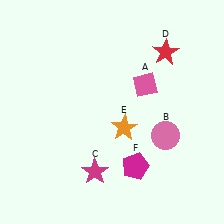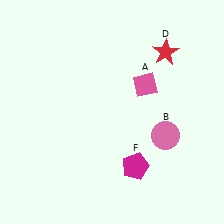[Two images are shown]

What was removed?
The orange star (E), the magenta star (C) were removed in Image 2.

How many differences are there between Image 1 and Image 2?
There are 2 differences between the two images.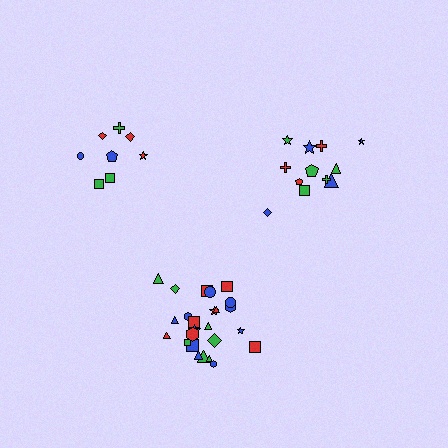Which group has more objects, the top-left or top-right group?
The top-right group.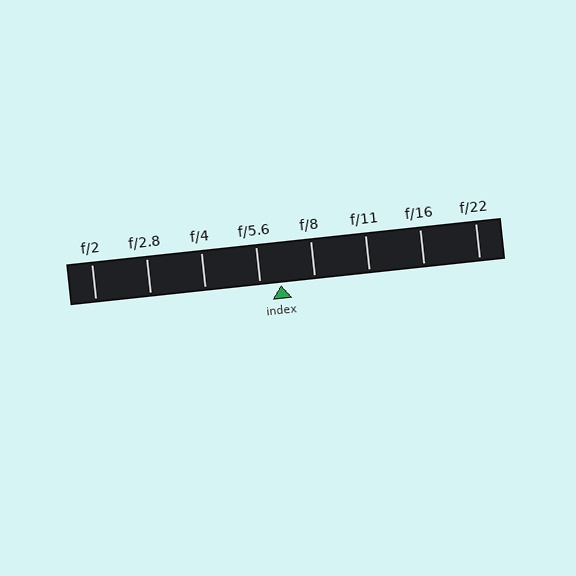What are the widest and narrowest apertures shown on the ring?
The widest aperture shown is f/2 and the narrowest is f/22.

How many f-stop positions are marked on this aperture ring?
There are 8 f-stop positions marked.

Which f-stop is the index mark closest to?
The index mark is closest to f/5.6.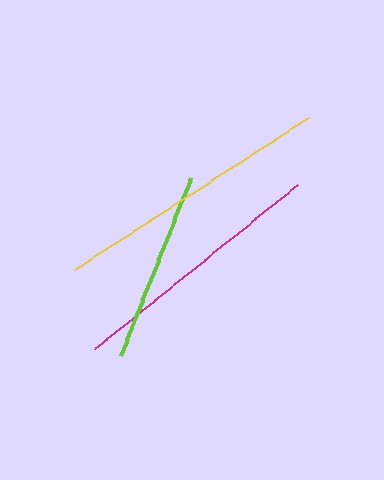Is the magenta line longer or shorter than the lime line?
The magenta line is longer than the lime line.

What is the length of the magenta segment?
The magenta segment is approximately 262 pixels long.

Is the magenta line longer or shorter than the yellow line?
The yellow line is longer than the magenta line.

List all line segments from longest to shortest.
From longest to shortest: yellow, magenta, lime.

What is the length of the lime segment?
The lime segment is approximately 192 pixels long.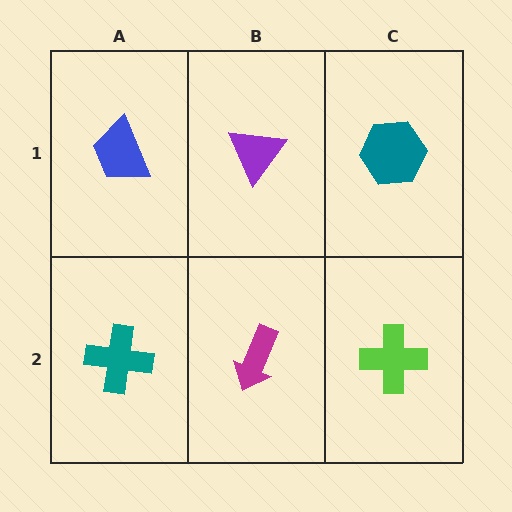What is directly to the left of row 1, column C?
A purple triangle.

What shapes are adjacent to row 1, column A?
A teal cross (row 2, column A), a purple triangle (row 1, column B).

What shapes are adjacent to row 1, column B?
A magenta arrow (row 2, column B), a blue trapezoid (row 1, column A), a teal hexagon (row 1, column C).